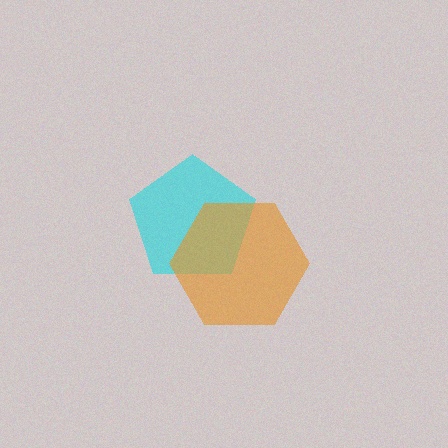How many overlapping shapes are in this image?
There are 2 overlapping shapes in the image.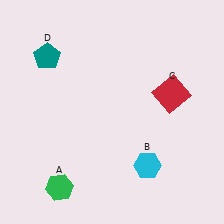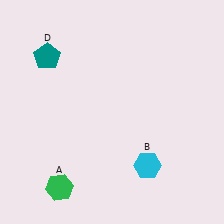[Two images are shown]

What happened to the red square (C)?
The red square (C) was removed in Image 2. It was in the top-right area of Image 1.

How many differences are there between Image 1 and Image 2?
There is 1 difference between the two images.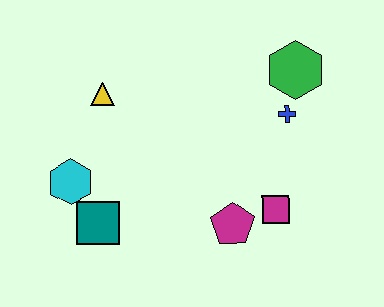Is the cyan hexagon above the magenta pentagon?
Yes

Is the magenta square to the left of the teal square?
No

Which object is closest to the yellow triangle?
The cyan hexagon is closest to the yellow triangle.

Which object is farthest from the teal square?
The green hexagon is farthest from the teal square.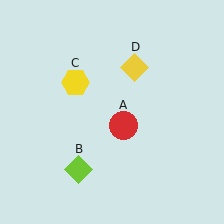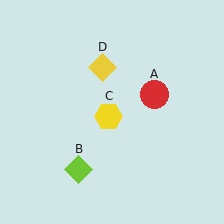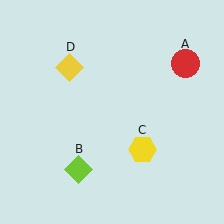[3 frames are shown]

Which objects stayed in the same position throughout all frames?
Lime diamond (object B) remained stationary.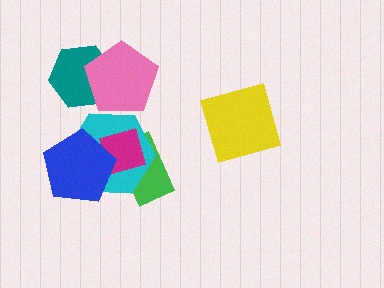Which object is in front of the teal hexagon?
The pink pentagon is in front of the teal hexagon.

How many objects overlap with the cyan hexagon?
4 objects overlap with the cyan hexagon.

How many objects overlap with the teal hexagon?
1 object overlaps with the teal hexagon.